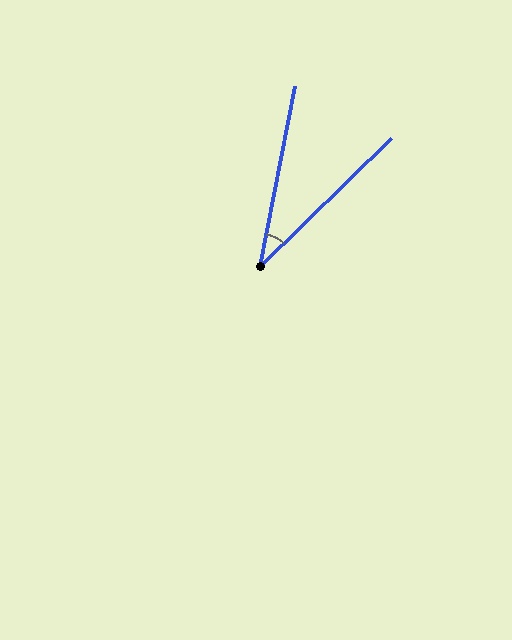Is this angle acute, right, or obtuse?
It is acute.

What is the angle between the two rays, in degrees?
Approximately 34 degrees.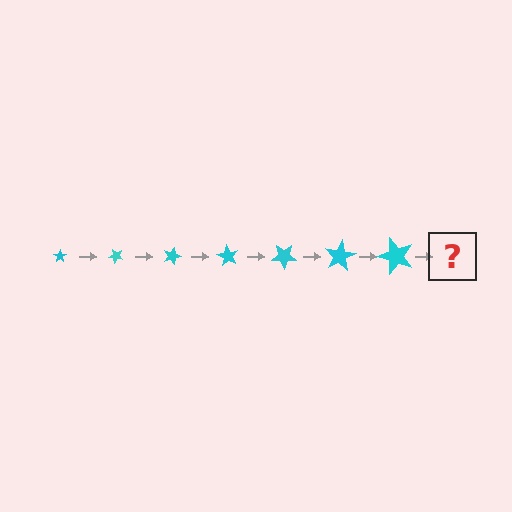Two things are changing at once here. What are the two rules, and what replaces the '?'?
The two rules are that the star grows larger each step and it rotates 45 degrees each step. The '?' should be a star, larger than the previous one and rotated 315 degrees from the start.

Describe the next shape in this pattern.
It should be a star, larger than the previous one and rotated 315 degrees from the start.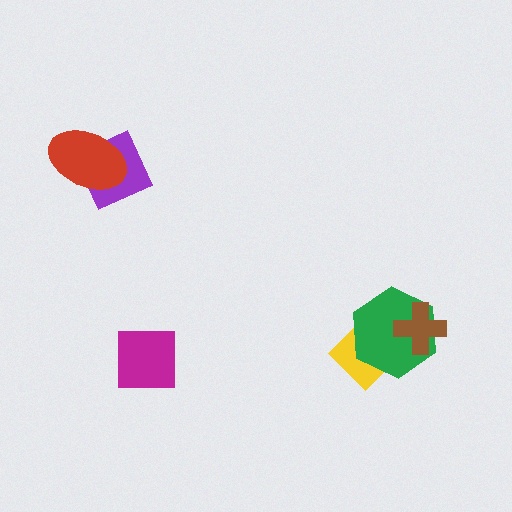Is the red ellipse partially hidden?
No, no other shape covers it.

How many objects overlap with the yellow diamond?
1 object overlaps with the yellow diamond.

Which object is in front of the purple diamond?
The red ellipse is in front of the purple diamond.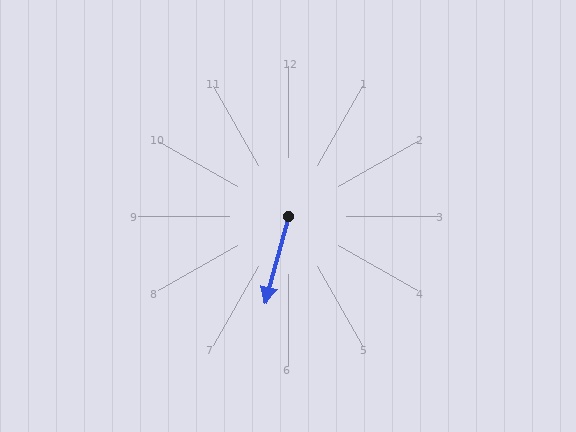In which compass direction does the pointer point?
South.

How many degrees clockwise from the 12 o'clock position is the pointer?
Approximately 195 degrees.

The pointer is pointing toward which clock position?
Roughly 6 o'clock.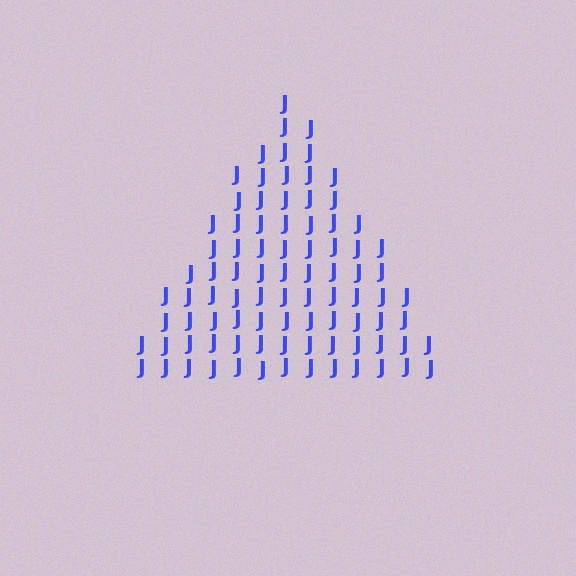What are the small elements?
The small elements are letter J's.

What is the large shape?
The large shape is a triangle.